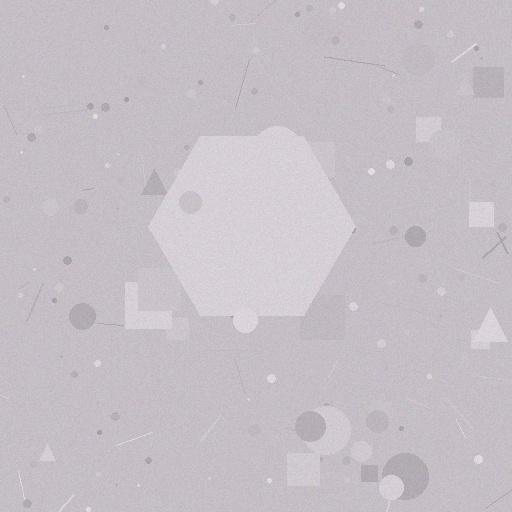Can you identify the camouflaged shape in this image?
The camouflaged shape is a hexagon.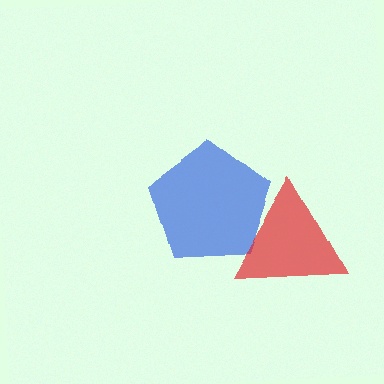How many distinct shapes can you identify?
There are 2 distinct shapes: a blue pentagon, a red triangle.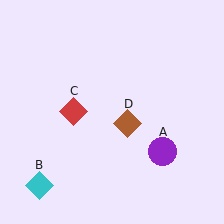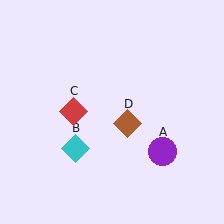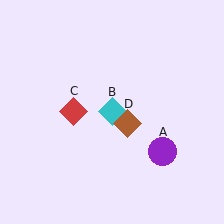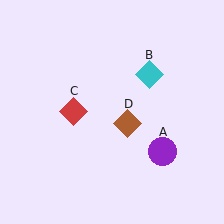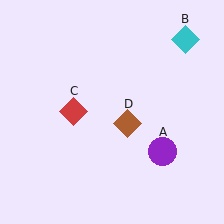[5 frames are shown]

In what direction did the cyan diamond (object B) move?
The cyan diamond (object B) moved up and to the right.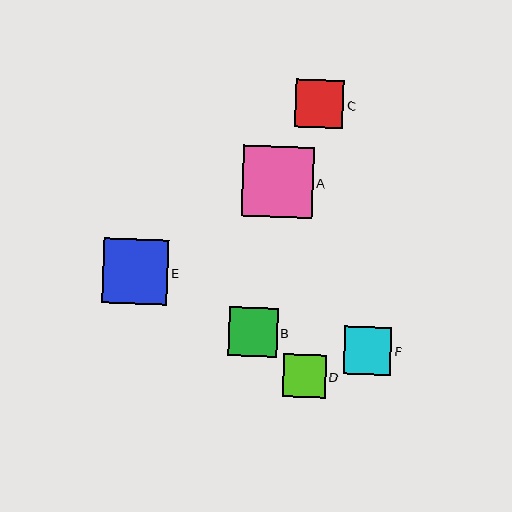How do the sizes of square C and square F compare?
Square C and square F are approximately the same size.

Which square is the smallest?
Square D is the smallest with a size of approximately 43 pixels.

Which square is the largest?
Square A is the largest with a size of approximately 71 pixels.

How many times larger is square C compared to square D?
Square C is approximately 1.1 times the size of square D.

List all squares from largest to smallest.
From largest to smallest: A, E, B, C, F, D.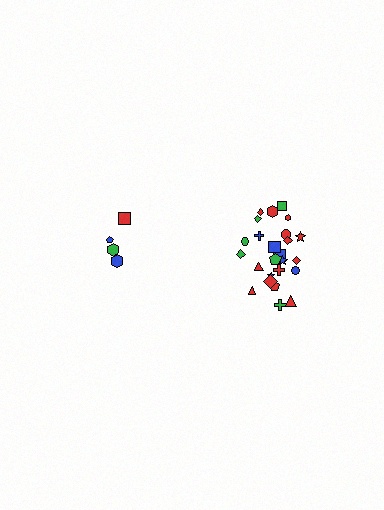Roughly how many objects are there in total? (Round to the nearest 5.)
Roughly 30 objects in total.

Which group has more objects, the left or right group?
The right group.